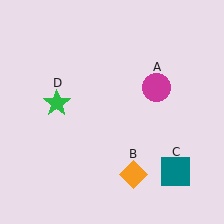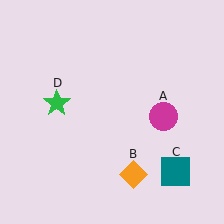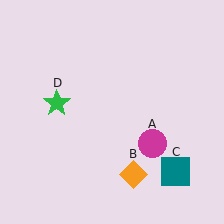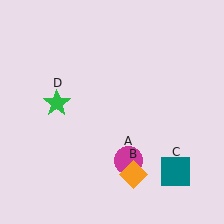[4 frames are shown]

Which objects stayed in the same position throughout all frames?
Orange diamond (object B) and teal square (object C) and green star (object D) remained stationary.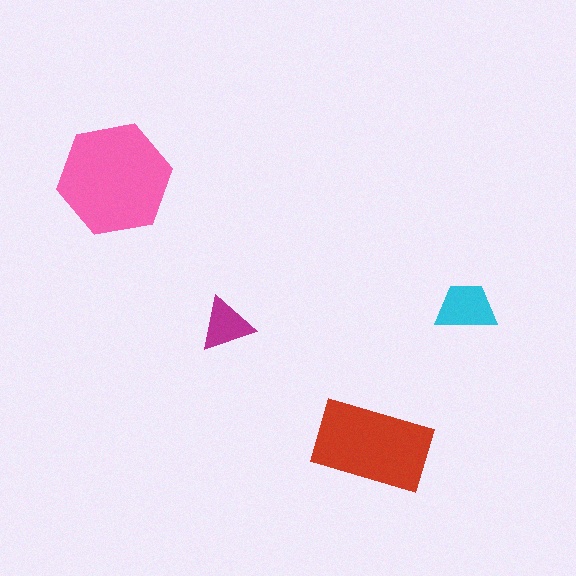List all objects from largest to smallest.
The pink hexagon, the red rectangle, the cyan trapezoid, the magenta triangle.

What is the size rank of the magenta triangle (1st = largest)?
4th.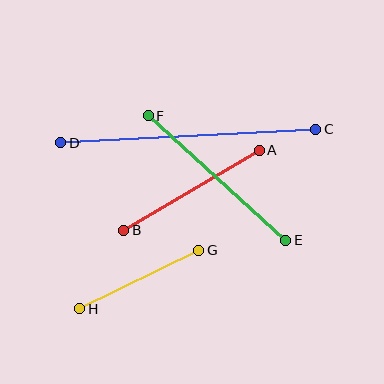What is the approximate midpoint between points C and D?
The midpoint is at approximately (188, 136) pixels.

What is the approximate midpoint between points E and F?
The midpoint is at approximately (217, 178) pixels.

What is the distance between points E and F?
The distance is approximately 185 pixels.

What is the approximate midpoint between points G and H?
The midpoint is at approximately (139, 280) pixels.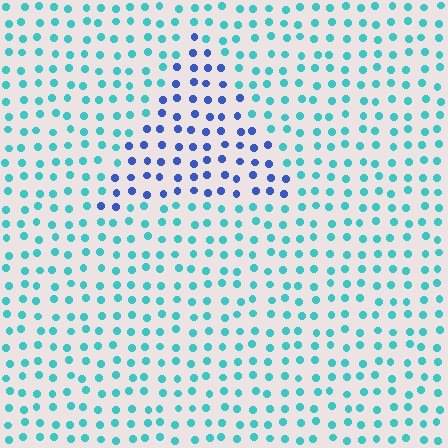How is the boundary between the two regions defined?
The boundary is defined purely by a slight shift in hue (about 48 degrees). Spacing, size, and orientation are identical on both sides.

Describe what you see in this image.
The image is filled with small cyan elements in a uniform arrangement. A triangle-shaped region is visible where the elements are tinted to a slightly different hue, forming a subtle color boundary.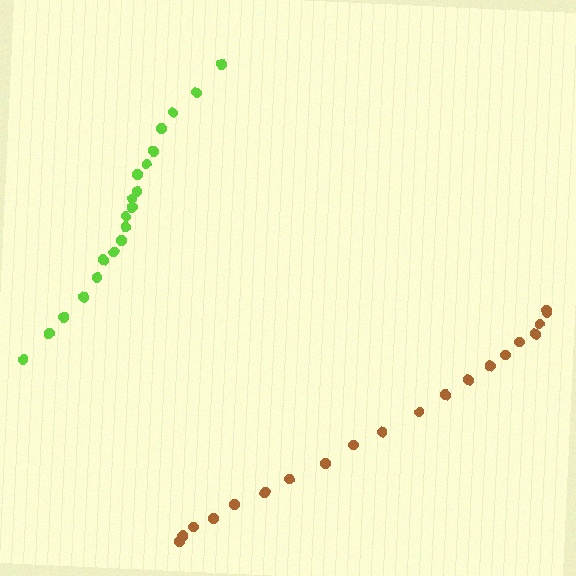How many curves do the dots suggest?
There are 2 distinct paths.